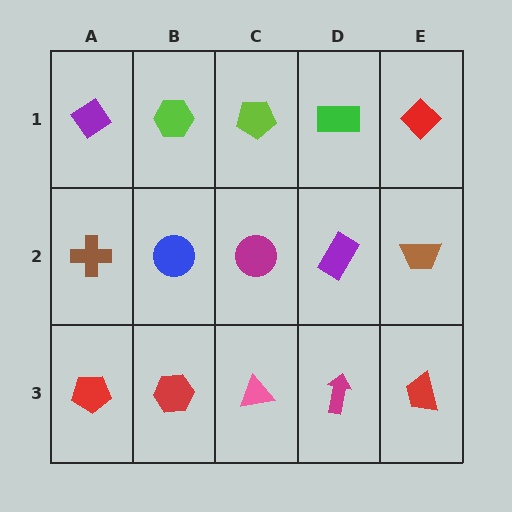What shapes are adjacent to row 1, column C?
A magenta circle (row 2, column C), a lime hexagon (row 1, column B), a green rectangle (row 1, column D).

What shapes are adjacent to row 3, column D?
A purple rectangle (row 2, column D), a pink triangle (row 3, column C), a red trapezoid (row 3, column E).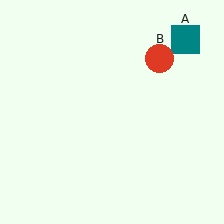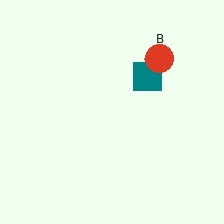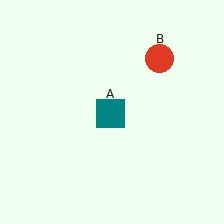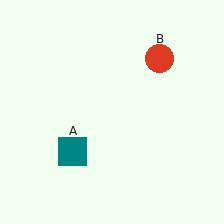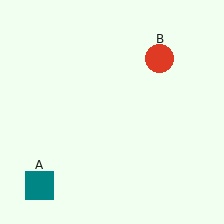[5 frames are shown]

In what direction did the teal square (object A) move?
The teal square (object A) moved down and to the left.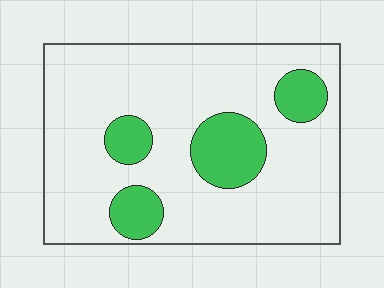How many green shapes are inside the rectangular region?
4.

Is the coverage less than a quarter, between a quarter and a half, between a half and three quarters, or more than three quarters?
Less than a quarter.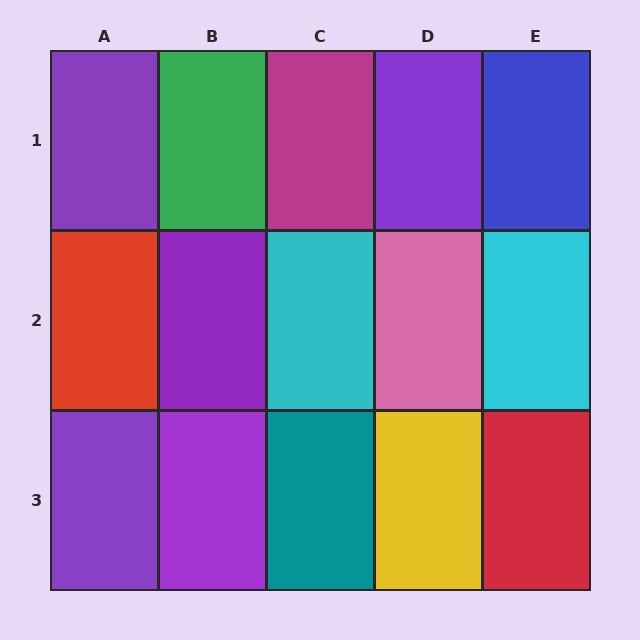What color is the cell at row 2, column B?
Purple.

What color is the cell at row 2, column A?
Red.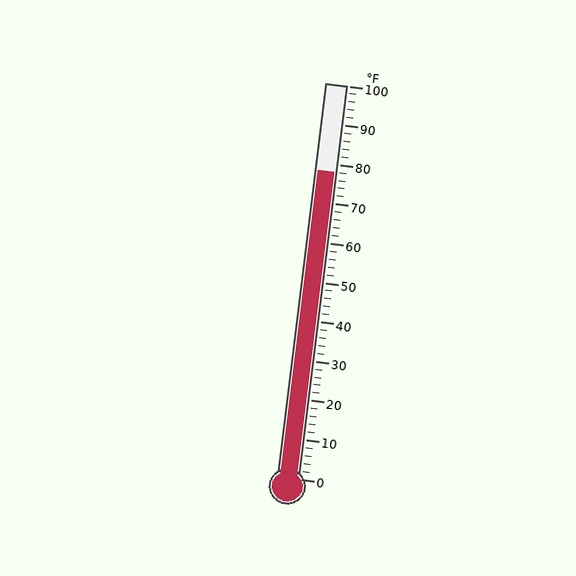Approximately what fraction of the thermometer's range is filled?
The thermometer is filled to approximately 80% of its range.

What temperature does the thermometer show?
The thermometer shows approximately 78°F.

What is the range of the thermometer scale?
The thermometer scale ranges from 0°F to 100°F.